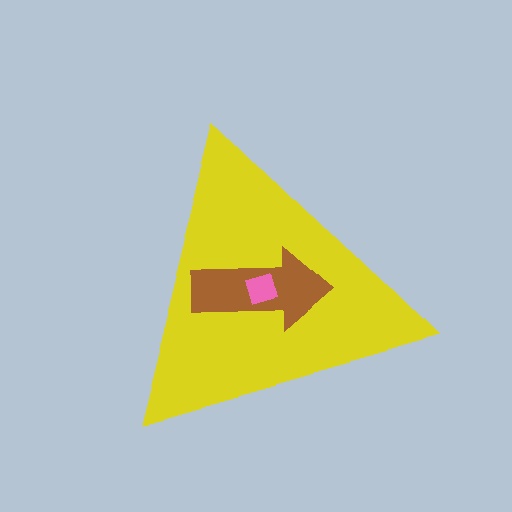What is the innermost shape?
The pink diamond.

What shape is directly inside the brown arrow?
The pink diamond.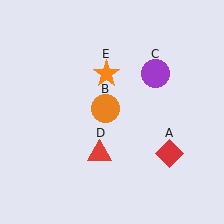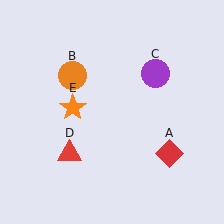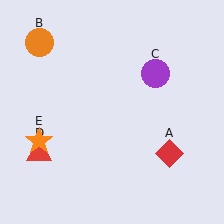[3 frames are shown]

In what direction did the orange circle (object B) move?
The orange circle (object B) moved up and to the left.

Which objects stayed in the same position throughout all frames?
Red diamond (object A) and purple circle (object C) remained stationary.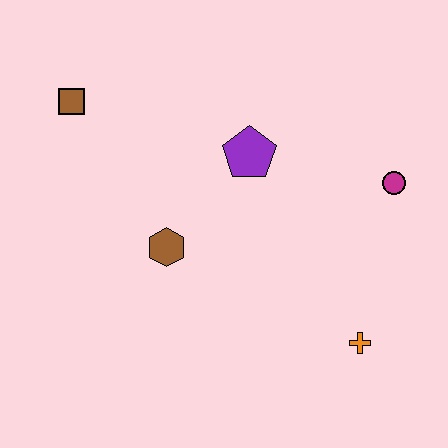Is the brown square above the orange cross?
Yes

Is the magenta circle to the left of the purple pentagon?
No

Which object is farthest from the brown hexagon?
The magenta circle is farthest from the brown hexagon.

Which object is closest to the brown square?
The brown hexagon is closest to the brown square.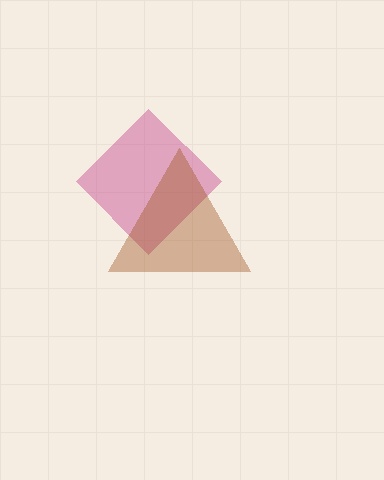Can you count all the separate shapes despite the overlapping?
Yes, there are 2 separate shapes.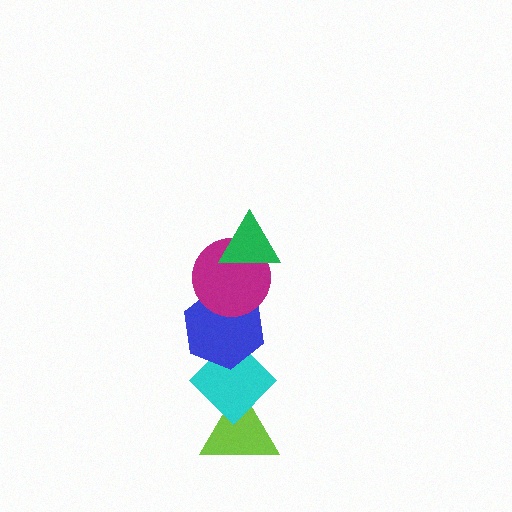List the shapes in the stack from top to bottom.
From top to bottom: the green triangle, the magenta circle, the blue hexagon, the cyan diamond, the lime triangle.